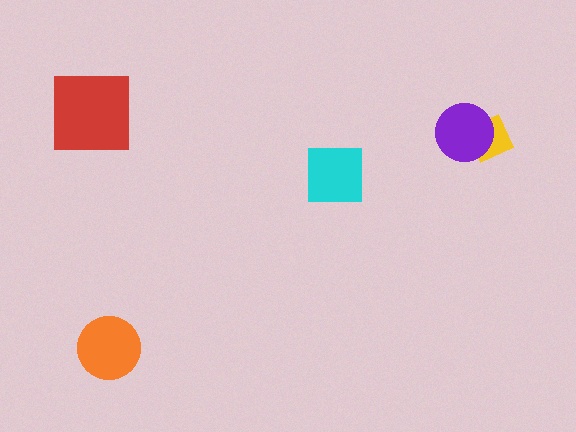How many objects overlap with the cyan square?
0 objects overlap with the cyan square.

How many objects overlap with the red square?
0 objects overlap with the red square.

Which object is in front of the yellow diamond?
The purple circle is in front of the yellow diamond.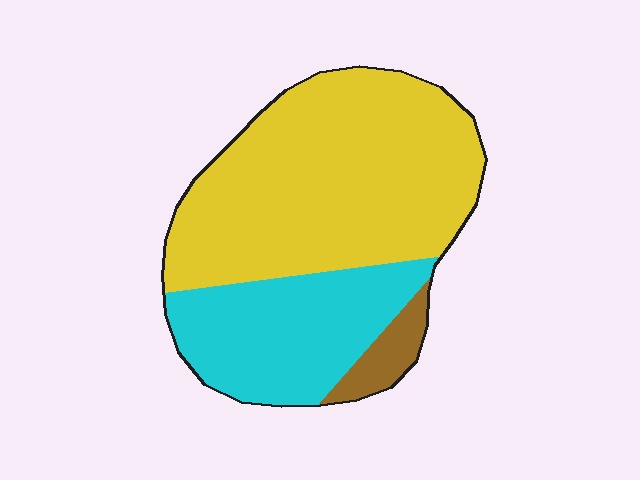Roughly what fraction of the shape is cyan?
Cyan covers about 30% of the shape.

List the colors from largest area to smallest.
From largest to smallest: yellow, cyan, brown.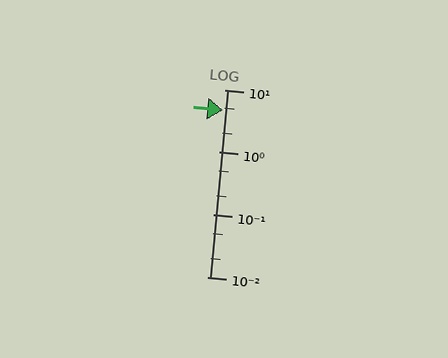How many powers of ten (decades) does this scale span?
The scale spans 3 decades, from 0.01 to 10.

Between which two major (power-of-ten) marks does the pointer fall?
The pointer is between 1 and 10.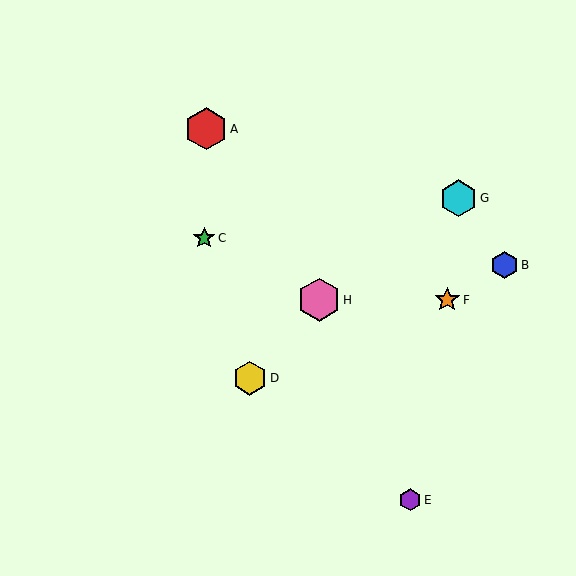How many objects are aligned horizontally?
2 objects (F, H) are aligned horizontally.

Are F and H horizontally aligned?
Yes, both are at y≈300.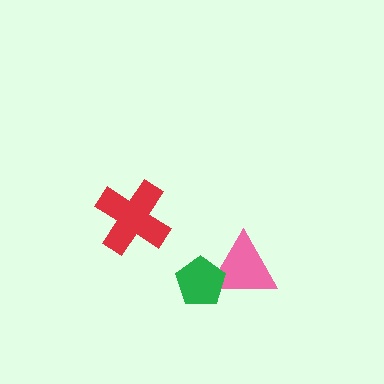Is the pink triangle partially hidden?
Yes, it is partially covered by another shape.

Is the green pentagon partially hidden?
No, no other shape covers it.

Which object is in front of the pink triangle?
The green pentagon is in front of the pink triangle.